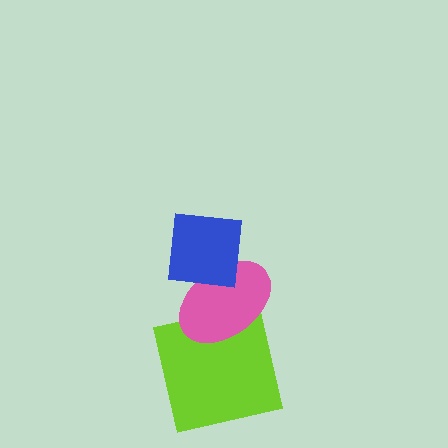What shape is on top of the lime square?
The pink ellipse is on top of the lime square.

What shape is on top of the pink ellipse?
The blue square is on top of the pink ellipse.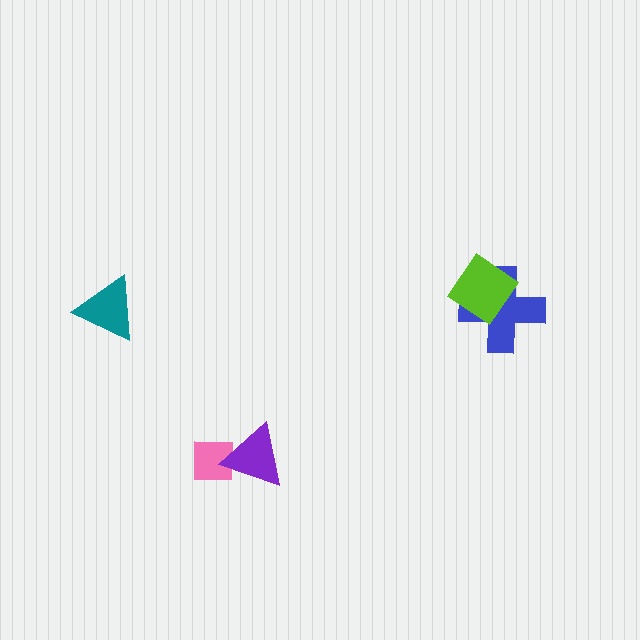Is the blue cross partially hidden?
Yes, it is partially covered by another shape.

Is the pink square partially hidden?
Yes, it is partially covered by another shape.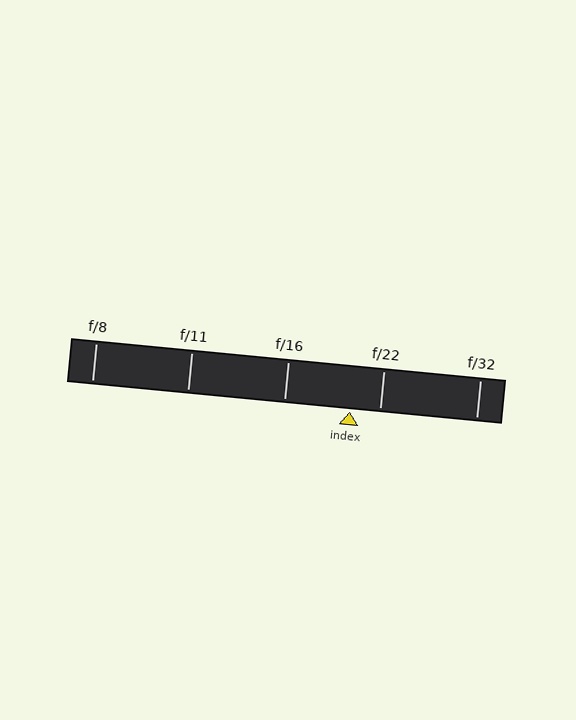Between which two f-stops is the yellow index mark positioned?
The index mark is between f/16 and f/22.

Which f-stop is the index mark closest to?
The index mark is closest to f/22.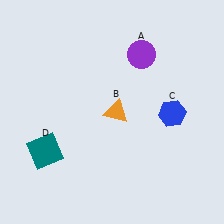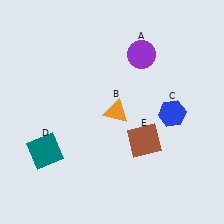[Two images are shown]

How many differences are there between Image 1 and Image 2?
There is 1 difference between the two images.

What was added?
A brown square (E) was added in Image 2.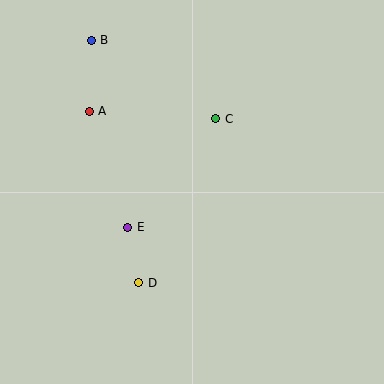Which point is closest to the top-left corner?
Point B is closest to the top-left corner.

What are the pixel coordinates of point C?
Point C is at (216, 119).